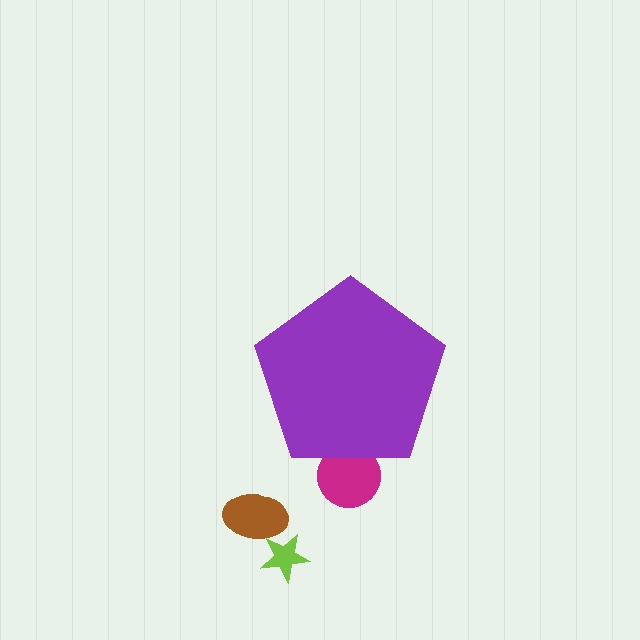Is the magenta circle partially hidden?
Yes, the magenta circle is partially hidden behind the purple pentagon.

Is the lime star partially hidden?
No, the lime star is fully visible.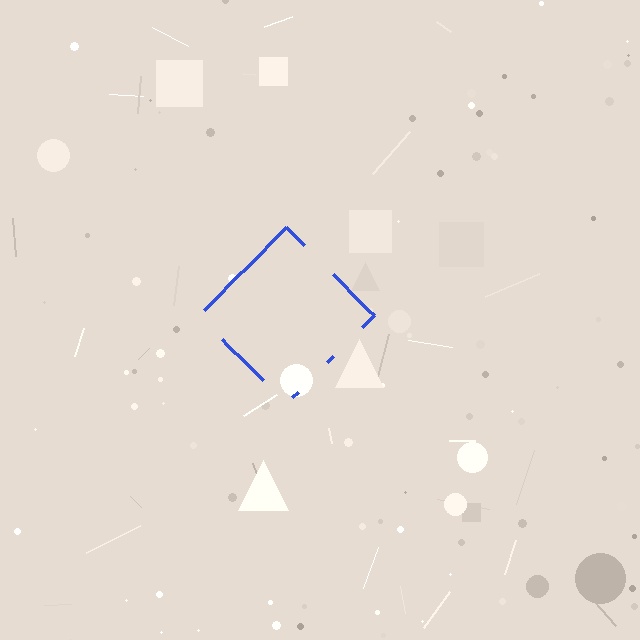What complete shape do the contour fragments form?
The contour fragments form a diamond.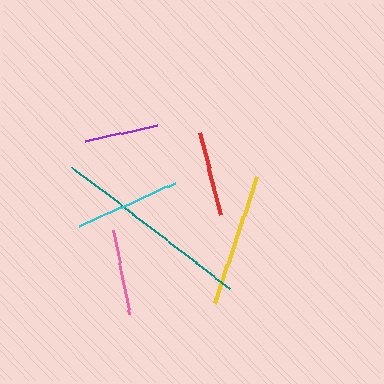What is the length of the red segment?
The red segment is approximately 83 pixels long.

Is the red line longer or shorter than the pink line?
The pink line is longer than the red line.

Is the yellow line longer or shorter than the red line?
The yellow line is longer than the red line.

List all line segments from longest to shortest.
From longest to shortest: teal, yellow, cyan, pink, red, purple.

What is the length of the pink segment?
The pink segment is approximately 85 pixels long.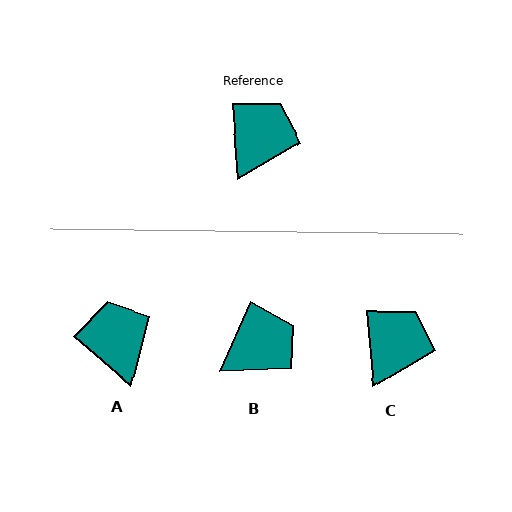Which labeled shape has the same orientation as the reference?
C.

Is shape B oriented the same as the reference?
No, it is off by about 29 degrees.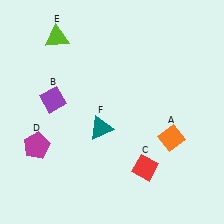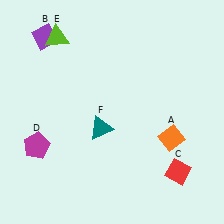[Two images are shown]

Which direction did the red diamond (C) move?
The red diamond (C) moved right.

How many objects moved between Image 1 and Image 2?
2 objects moved between the two images.